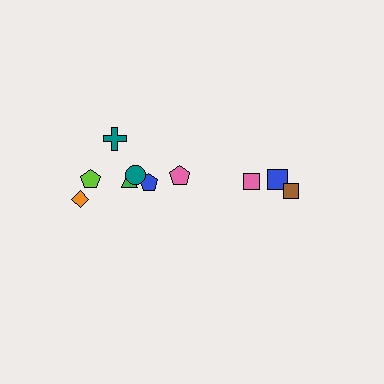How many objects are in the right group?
There are 3 objects.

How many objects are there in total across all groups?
There are 10 objects.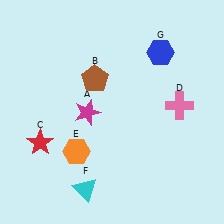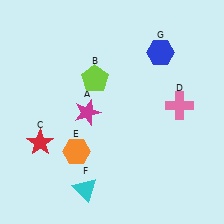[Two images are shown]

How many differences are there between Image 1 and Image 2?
There is 1 difference between the two images.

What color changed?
The pentagon (B) changed from brown in Image 1 to lime in Image 2.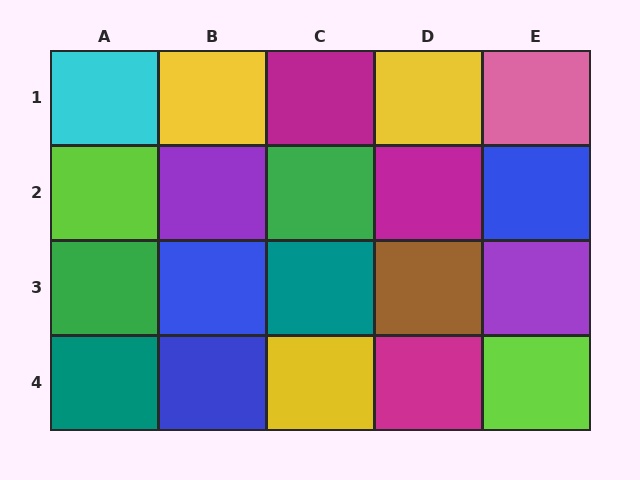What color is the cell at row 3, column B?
Blue.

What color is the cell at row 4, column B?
Blue.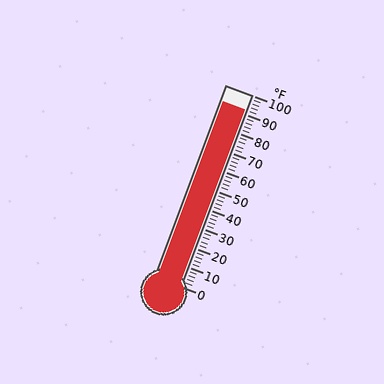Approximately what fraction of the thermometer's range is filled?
The thermometer is filled to approximately 90% of its range.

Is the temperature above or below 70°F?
The temperature is above 70°F.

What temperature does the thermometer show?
The thermometer shows approximately 92°F.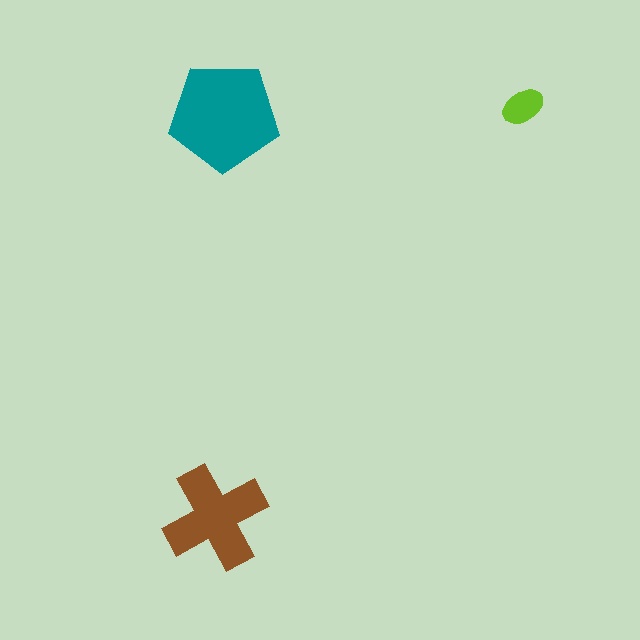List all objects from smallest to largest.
The lime ellipse, the brown cross, the teal pentagon.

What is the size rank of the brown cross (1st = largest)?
2nd.